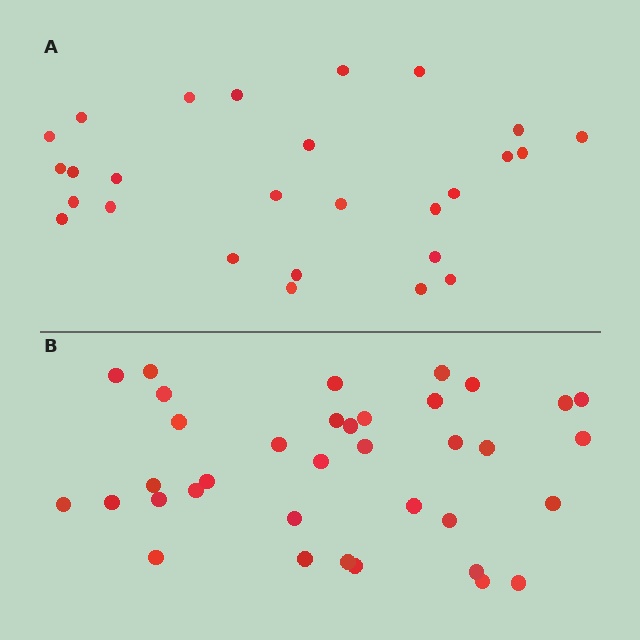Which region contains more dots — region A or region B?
Region B (the bottom region) has more dots.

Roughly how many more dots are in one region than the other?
Region B has roughly 8 or so more dots than region A.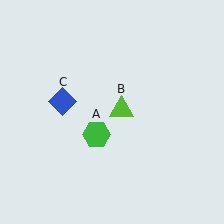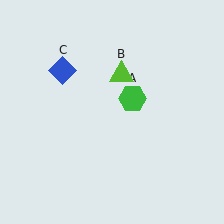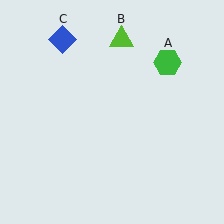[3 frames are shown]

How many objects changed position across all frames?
3 objects changed position: green hexagon (object A), lime triangle (object B), blue diamond (object C).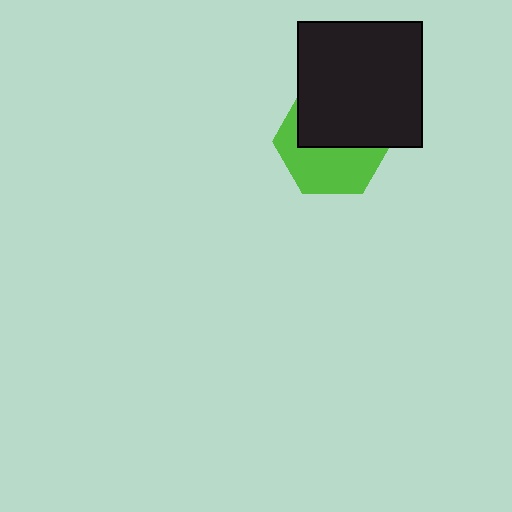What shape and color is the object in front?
The object in front is a black square.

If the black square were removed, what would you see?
You would see the complete lime hexagon.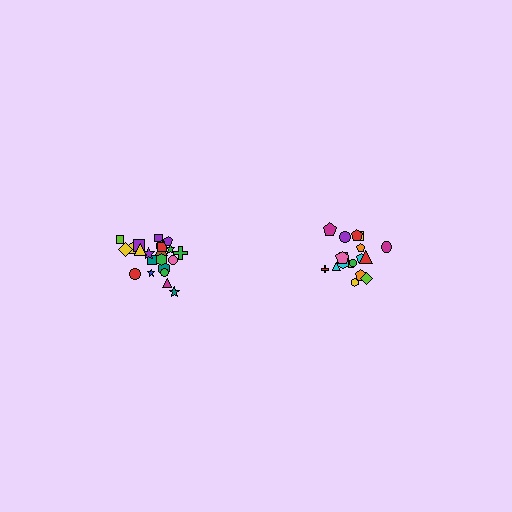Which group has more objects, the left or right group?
The left group.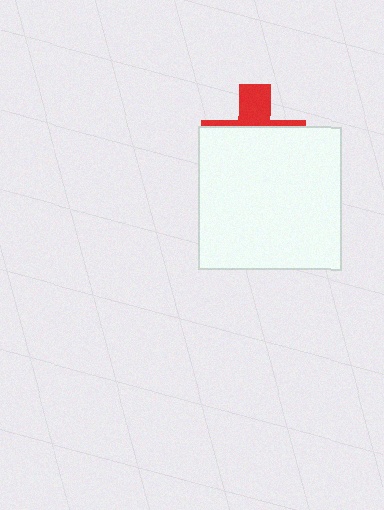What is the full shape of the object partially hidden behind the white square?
The partially hidden object is a red cross.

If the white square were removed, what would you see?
You would see the complete red cross.